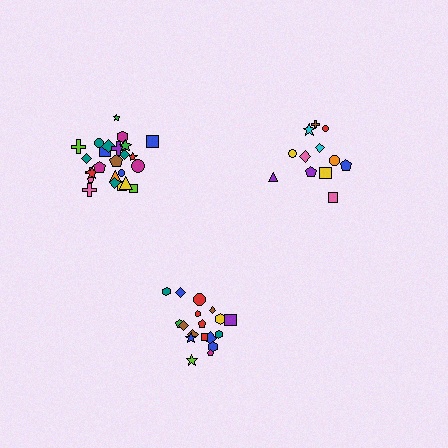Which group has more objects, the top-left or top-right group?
The top-left group.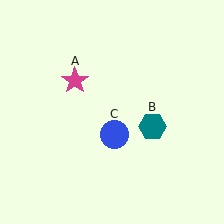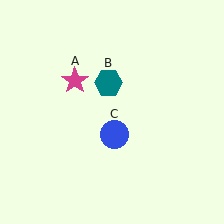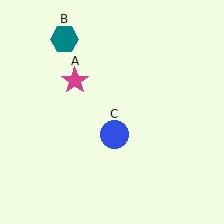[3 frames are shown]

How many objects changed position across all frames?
1 object changed position: teal hexagon (object B).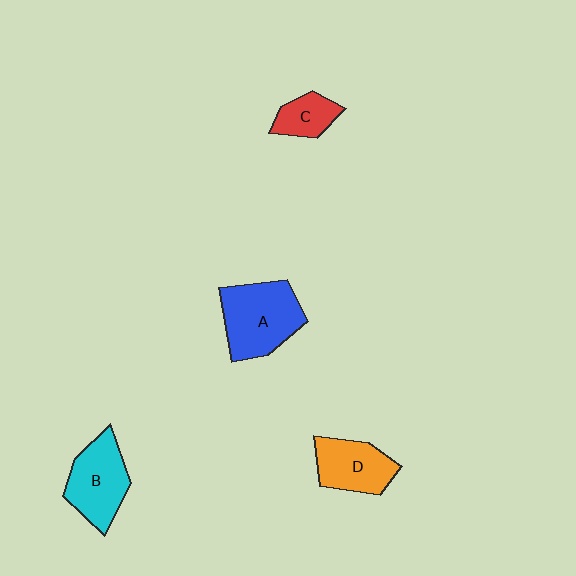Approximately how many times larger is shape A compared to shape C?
Approximately 2.3 times.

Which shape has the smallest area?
Shape C (red).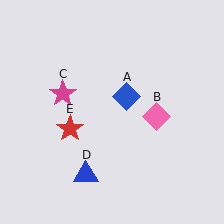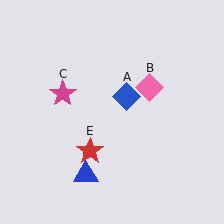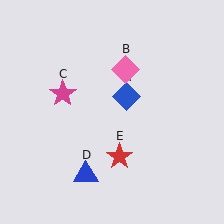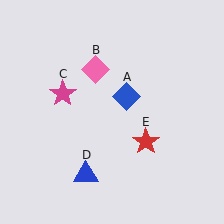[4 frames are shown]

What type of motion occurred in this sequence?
The pink diamond (object B), red star (object E) rotated counterclockwise around the center of the scene.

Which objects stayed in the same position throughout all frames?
Blue diamond (object A) and magenta star (object C) and blue triangle (object D) remained stationary.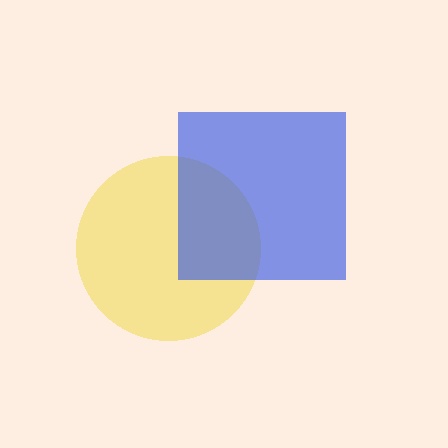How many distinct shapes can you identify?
There are 2 distinct shapes: a yellow circle, a blue square.